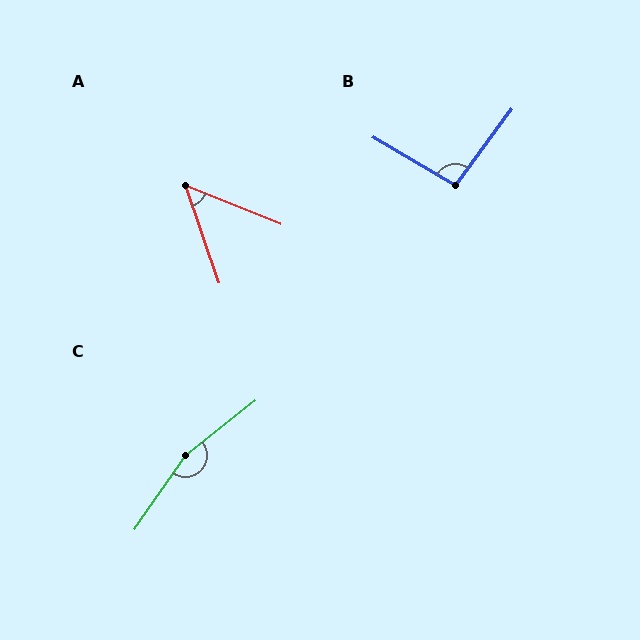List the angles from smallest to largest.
A (49°), B (96°), C (163°).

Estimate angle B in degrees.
Approximately 96 degrees.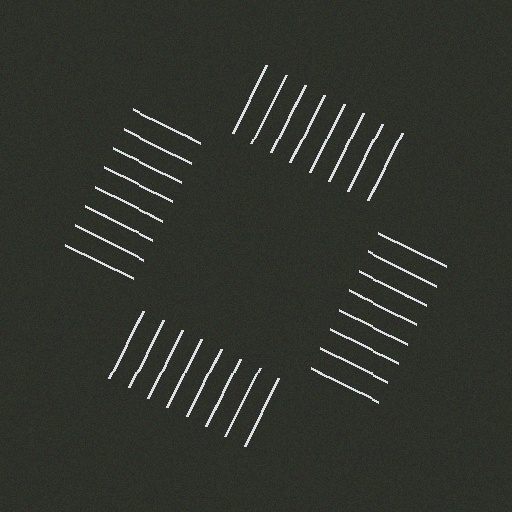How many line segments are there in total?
32 — 8 along each of the 4 edges.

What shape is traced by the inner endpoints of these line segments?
An illusory square — the line segments terminate on its edges but no continuous stroke is drawn.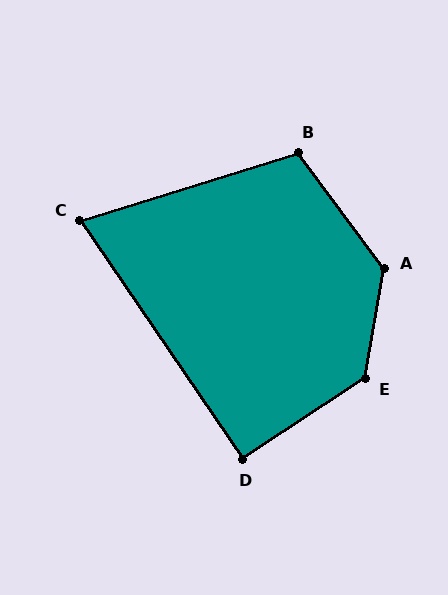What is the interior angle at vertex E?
Approximately 133 degrees (obtuse).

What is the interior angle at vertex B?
Approximately 109 degrees (obtuse).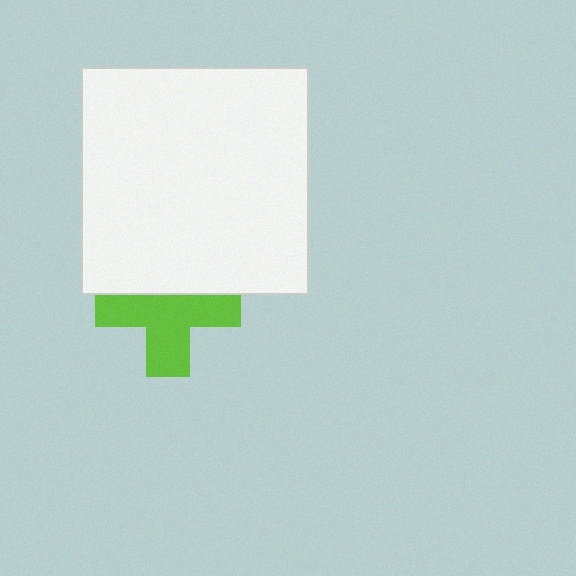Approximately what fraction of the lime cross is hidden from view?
Roughly 38% of the lime cross is hidden behind the white square.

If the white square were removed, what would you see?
You would see the complete lime cross.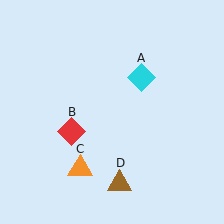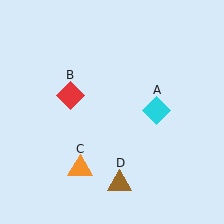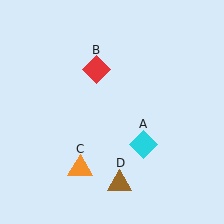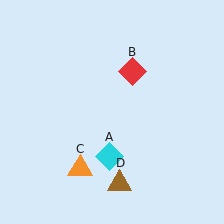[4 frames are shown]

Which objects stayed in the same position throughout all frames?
Orange triangle (object C) and brown triangle (object D) remained stationary.